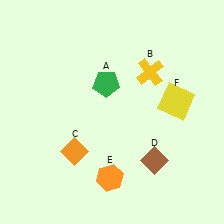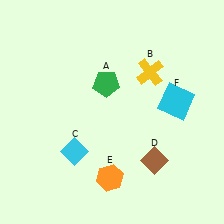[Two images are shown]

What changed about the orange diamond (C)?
In Image 1, C is orange. In Image 2, it changed to cyan.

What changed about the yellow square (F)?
In Image 1, F is yellow. In Image 2, it changed to cyan.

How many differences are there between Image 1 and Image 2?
There are 2 differences between the two images.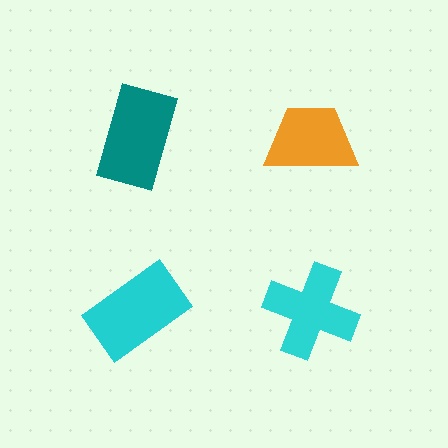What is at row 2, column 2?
A cyan cross.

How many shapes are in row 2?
2 shapes.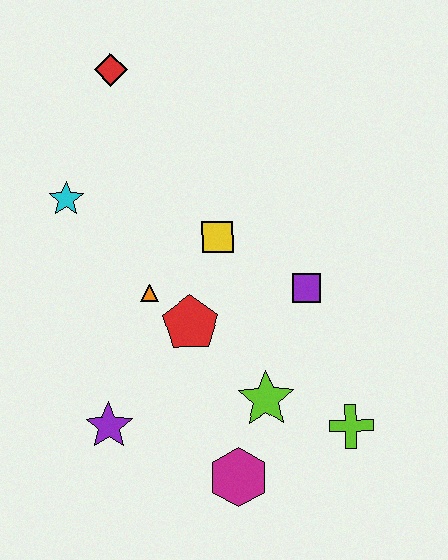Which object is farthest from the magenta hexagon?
The red diamond is farthest from the magenta hexagon.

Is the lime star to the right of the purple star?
Yes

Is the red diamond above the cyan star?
Yes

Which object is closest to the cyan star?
The orange triangle is closest to the cyan star.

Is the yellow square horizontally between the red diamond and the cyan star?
No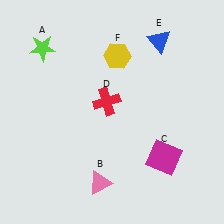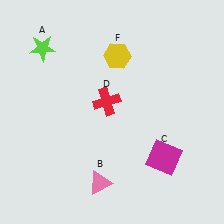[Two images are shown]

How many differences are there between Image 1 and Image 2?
There is 1 difference between the two images.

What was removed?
The blue triangle (E) was removed in Image 2.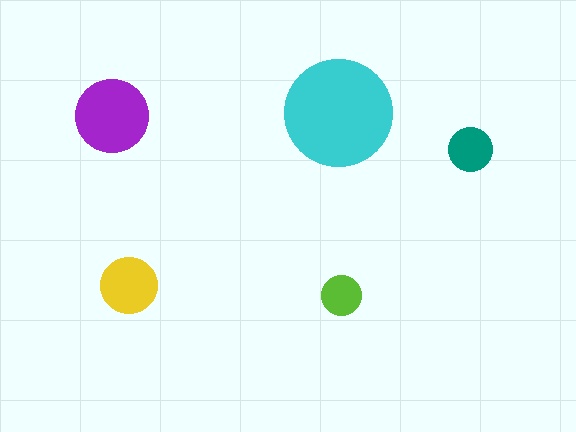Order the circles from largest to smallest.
the cyan one, the purple one, the yellow one, the teal one, the lime one.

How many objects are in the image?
There are 5 objects in the image.